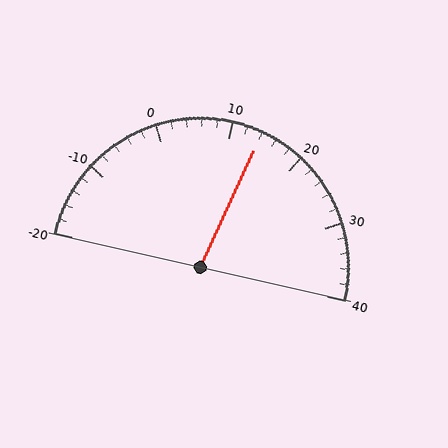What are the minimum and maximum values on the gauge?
The gauge ranges from -20 to 40.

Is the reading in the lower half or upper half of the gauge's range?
The reading is in the upper half of the range (-20 to 40).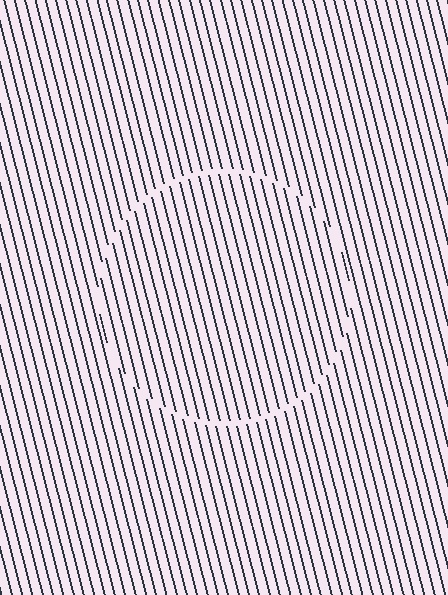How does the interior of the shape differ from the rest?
The interior of the shape contains the same grating, shifted by half a period — the contour is defined by the phase discontinuity where line-ends from the inner and outer gratings abut.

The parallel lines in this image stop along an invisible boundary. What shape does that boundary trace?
An illusory circle. The interior of the shape contains the same grating, shifted by half a period — the contour is defined by the phase discontinuity where line-ends from the inner and outer gratings abut.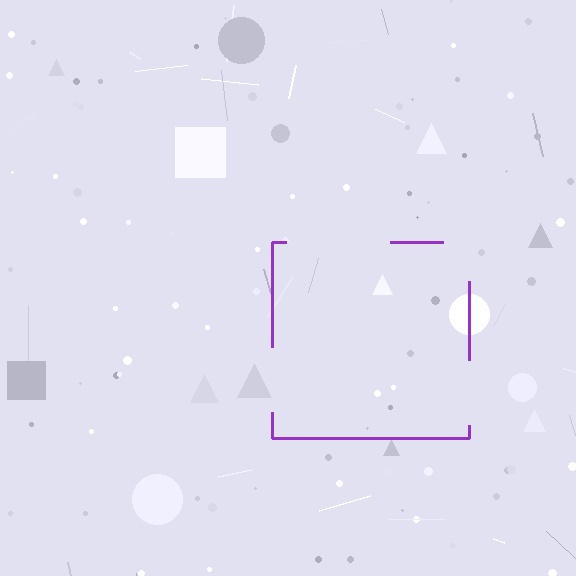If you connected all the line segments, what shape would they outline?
They would outline a square.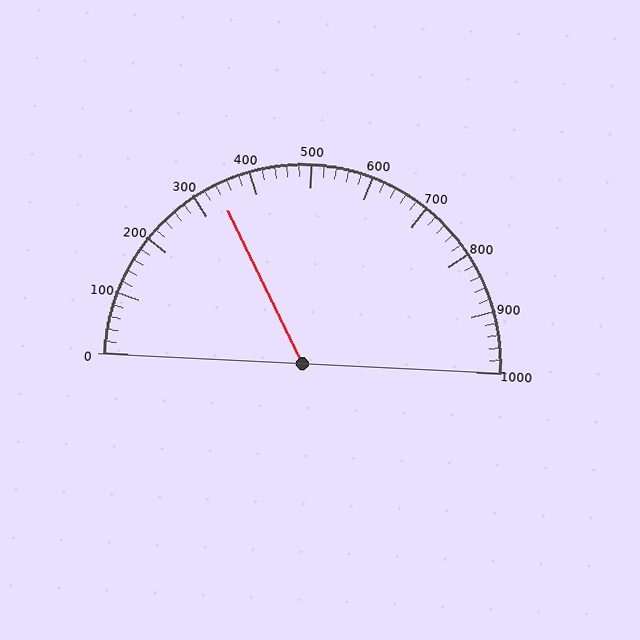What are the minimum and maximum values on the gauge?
The gauge ranges from 0 to 1000.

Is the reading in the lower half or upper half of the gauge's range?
The reading is in the lower half of the range (0 to 1000).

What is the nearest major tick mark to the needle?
The nearest major tick mark is 300.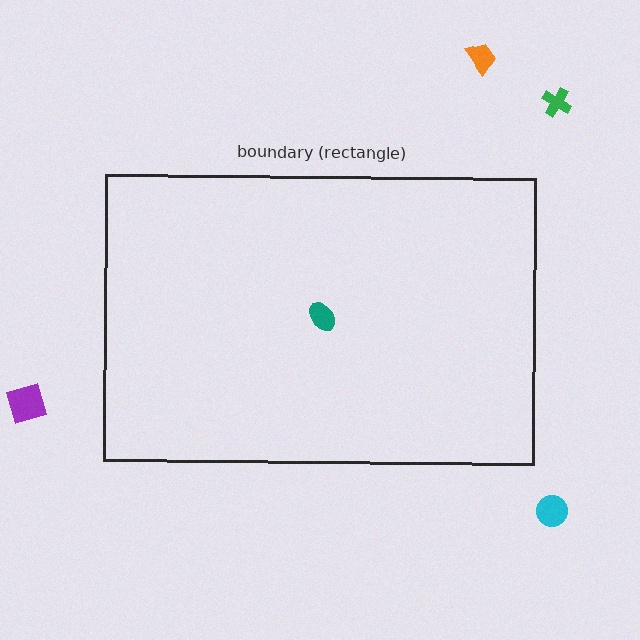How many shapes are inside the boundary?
1 inside, 4 outside.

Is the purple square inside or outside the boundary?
Outside.